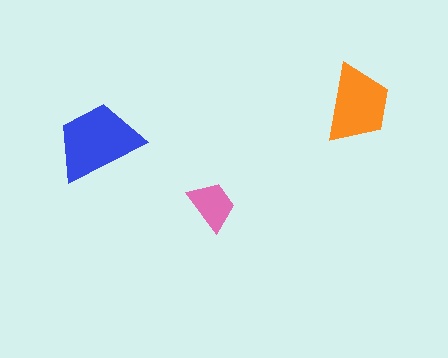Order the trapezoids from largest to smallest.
the blue one, the orange one, the pink one.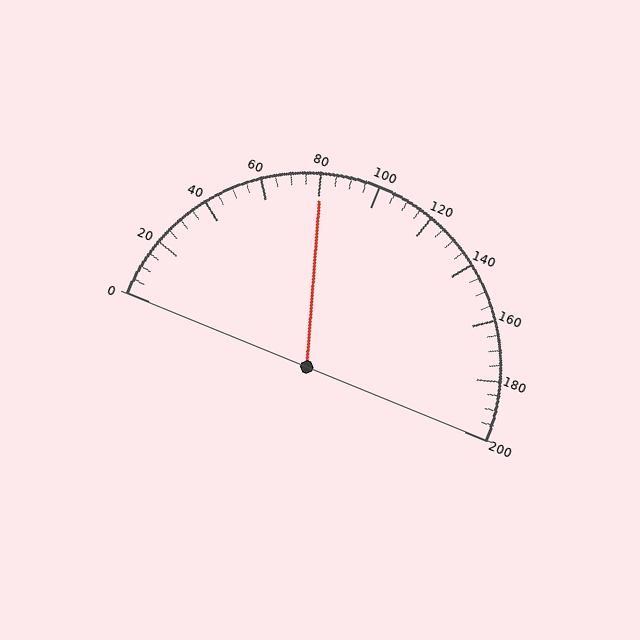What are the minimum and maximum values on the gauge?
The gauge ranges from 0 to 200.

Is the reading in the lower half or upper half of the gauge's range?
The reading is in the lower half of the range (0 to 200).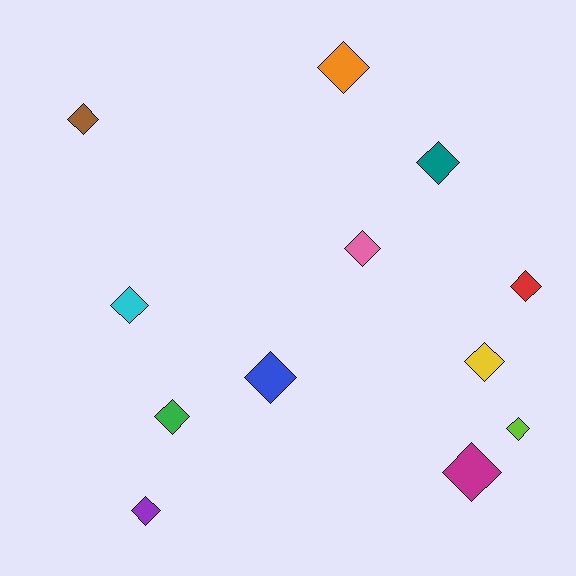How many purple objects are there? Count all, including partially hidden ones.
There is 1 purple object.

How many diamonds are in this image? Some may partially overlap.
There are 12 diamonds.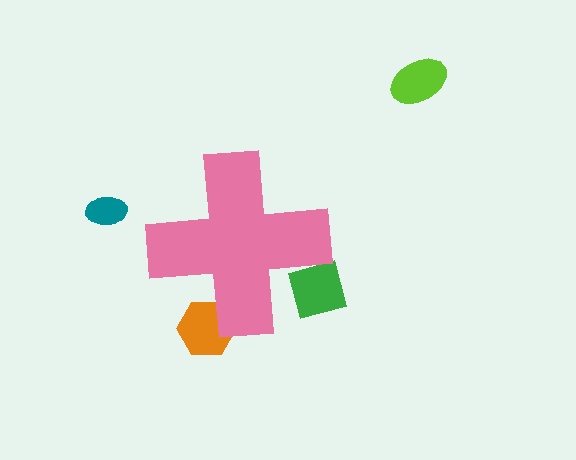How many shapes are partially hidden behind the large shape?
2 shapes are partially hidden.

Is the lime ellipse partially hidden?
No, the lime ellipse is fully visible.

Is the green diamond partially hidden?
Yes, the green diamond is partially hidden behind the pink cross.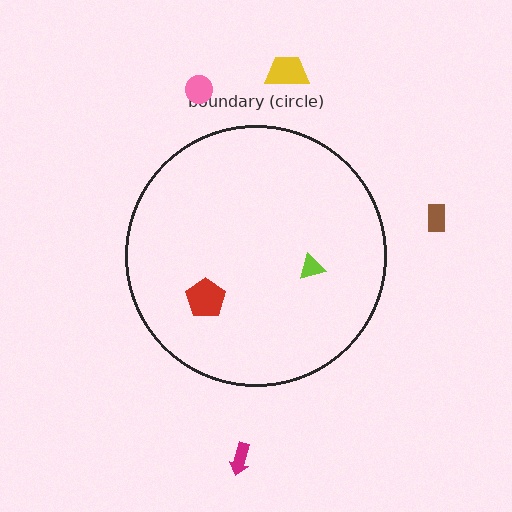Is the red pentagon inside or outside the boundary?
Inside.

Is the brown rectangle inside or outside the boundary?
Outside.